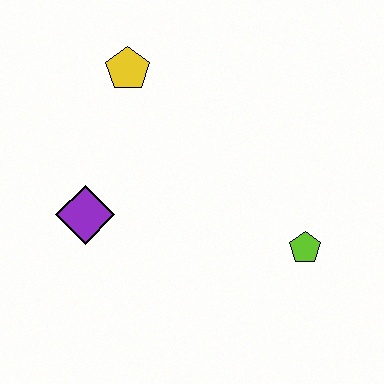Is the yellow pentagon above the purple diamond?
Yes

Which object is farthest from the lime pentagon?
The yellow pentagon is farthest from the lime pentagon.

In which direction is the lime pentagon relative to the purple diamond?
The lime pentagon is to the right of the purple diamond.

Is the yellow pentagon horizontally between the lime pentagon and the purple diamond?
Yes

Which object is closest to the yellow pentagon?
The purple diamond is closest to the yellow pentagon.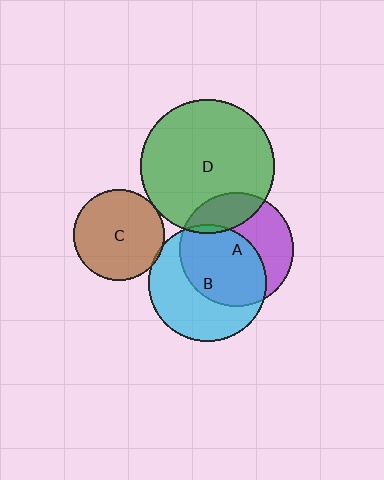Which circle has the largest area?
Circle D (green).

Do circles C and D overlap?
Yes.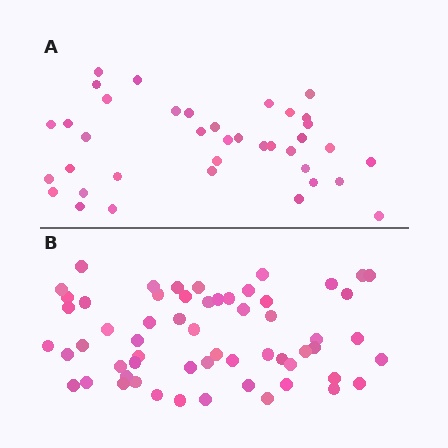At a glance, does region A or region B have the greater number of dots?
Region B (the bottom region) has more dots.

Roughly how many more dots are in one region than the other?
Region B has approximately 20 more dots than region A.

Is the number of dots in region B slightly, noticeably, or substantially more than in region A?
Region B has substantially more. The ratio is roughly 1.6 to 1.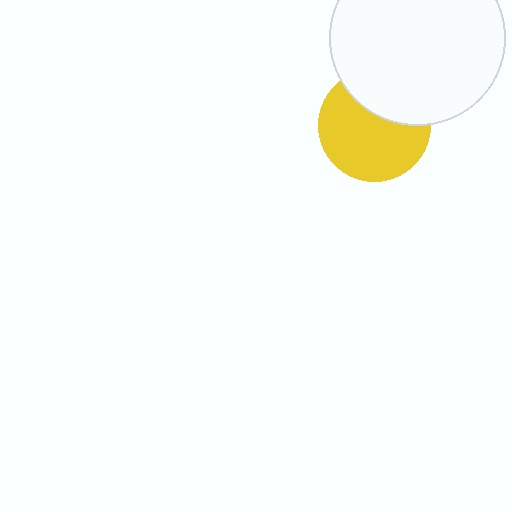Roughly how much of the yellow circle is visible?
Most of it is visible (roughly 67%).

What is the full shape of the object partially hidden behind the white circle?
The partially hidden object is a yellow circle.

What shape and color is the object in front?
The object in front is a white circle.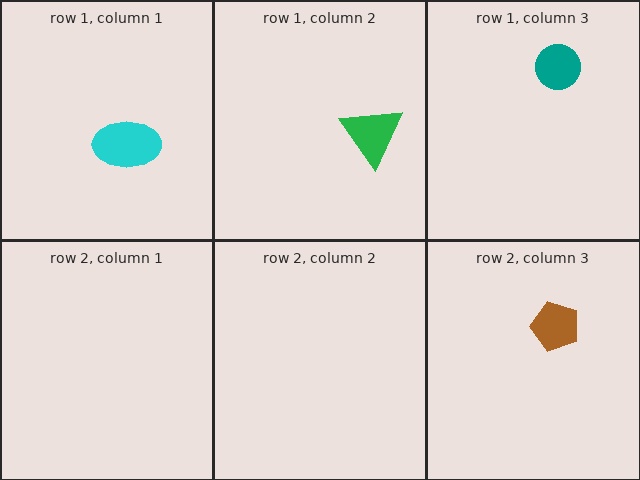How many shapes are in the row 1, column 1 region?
1.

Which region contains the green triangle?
The row 1, column 2 region.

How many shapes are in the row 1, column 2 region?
1.